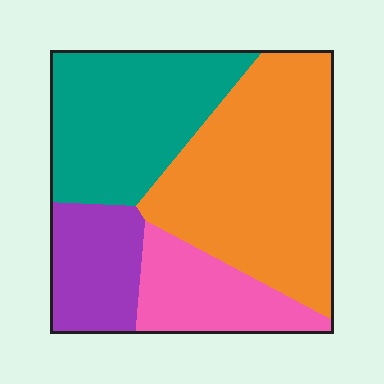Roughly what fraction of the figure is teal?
Teal covers 29% of the figure.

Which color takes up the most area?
Orange, at roughly 40%.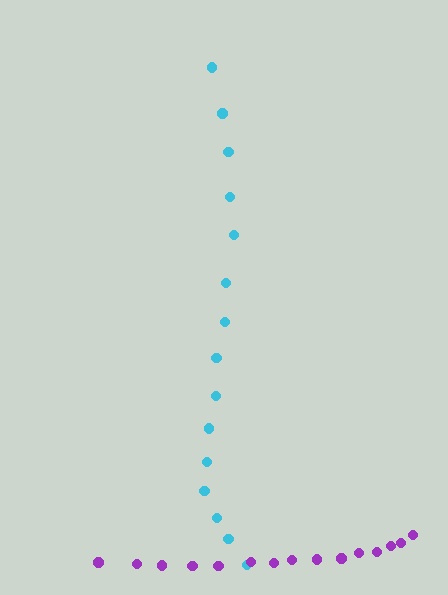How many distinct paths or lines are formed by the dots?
There are 2 distinct paths.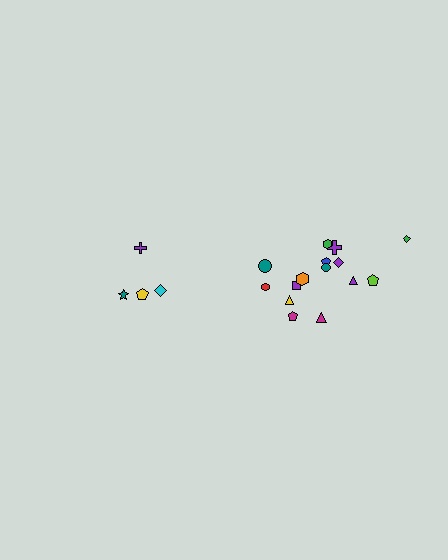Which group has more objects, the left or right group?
The right group.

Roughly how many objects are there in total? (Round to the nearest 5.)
Roughly 20 objects in total.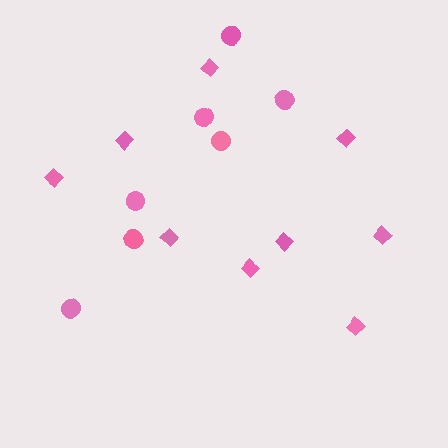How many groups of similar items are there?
There are 2 groups: one group of diamonds (9) and one group of circles (7).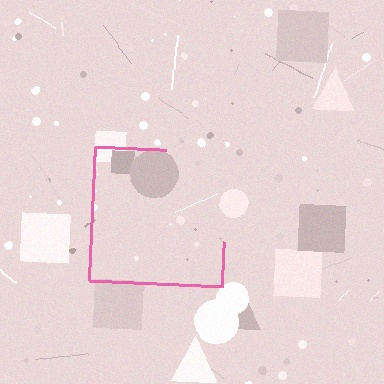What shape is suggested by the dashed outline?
The dashed outline suggests a square.